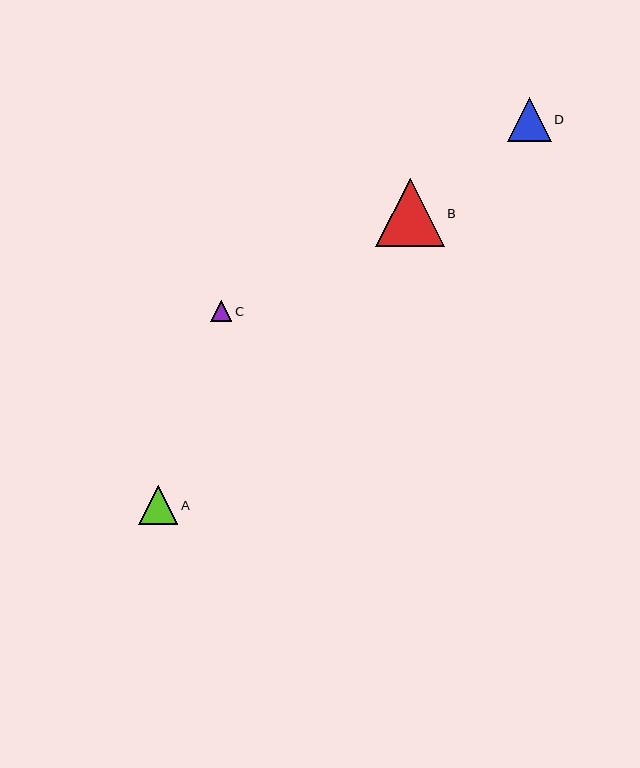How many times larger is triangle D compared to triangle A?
Triangle D is approximately 1.1 times the size of triangle A.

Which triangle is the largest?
Triangle B is the largest with a size of approximately 68 pixels.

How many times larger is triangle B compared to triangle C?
Triangle B is approximately 3.3 times the size of triangle C.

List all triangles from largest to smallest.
From largest to smallest: B, D, A, C.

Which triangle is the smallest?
Triangle C is the smallest with a size of approximately 21 pixels.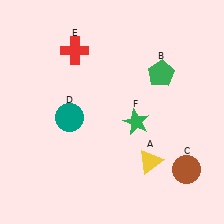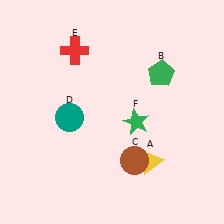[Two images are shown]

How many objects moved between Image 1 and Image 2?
1 object moved between the two images.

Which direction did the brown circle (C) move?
The brown circle (C) moved left.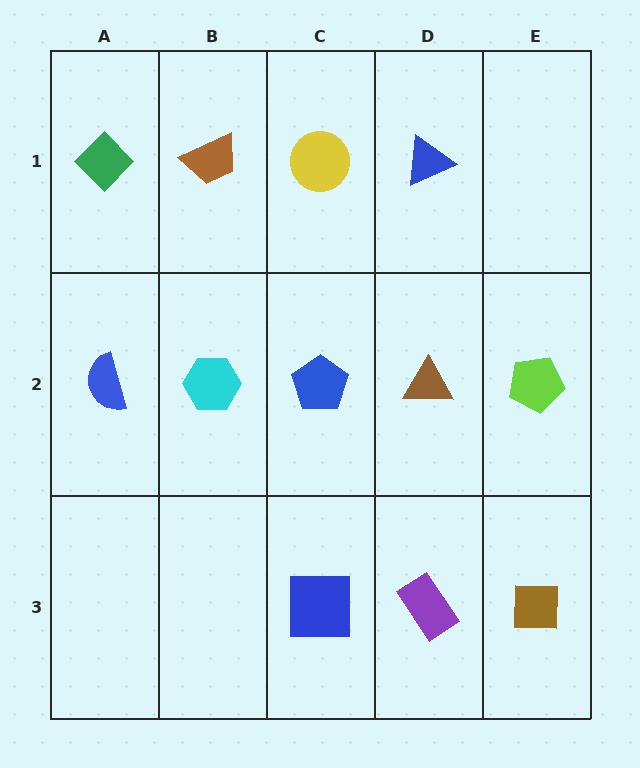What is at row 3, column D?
A purple rectangle.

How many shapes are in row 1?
4 shapes.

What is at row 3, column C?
A blue square.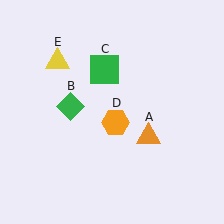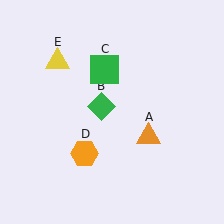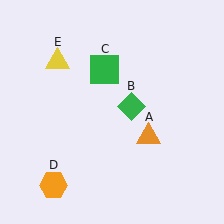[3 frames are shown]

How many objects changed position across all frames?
2 objects changed position: green diamond (object B), orange hexagon (object D).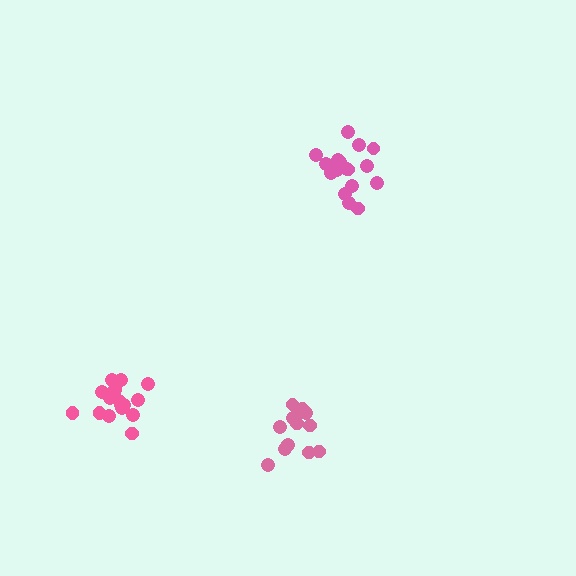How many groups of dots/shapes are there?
There are 3 groups.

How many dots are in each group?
Group 1: 18 dots, Group 2: 17 dots, Group 3: 14 dots (49 total).